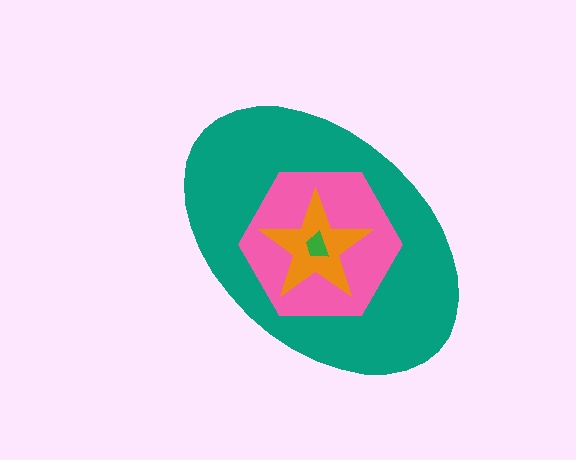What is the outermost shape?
The teal ellipse.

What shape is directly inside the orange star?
The green trapezoid.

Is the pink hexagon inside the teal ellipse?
Yes.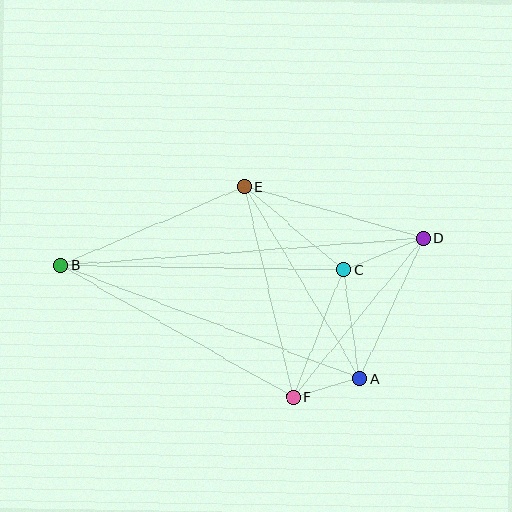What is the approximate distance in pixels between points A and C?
The distance between A and C is approximately 109 pixels.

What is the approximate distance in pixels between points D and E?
The distance between D and E is approximately 187 pixels.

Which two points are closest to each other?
Points A and F are closest to each other.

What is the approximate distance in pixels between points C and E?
The distance between C and E is approximately 130 pixels.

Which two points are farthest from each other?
Points B and D are farthest from each other.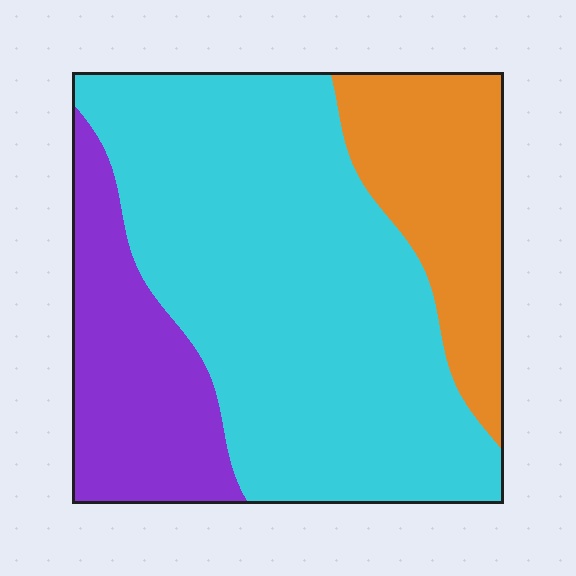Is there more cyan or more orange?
Cyan.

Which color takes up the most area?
Cyan, at roughly 60%.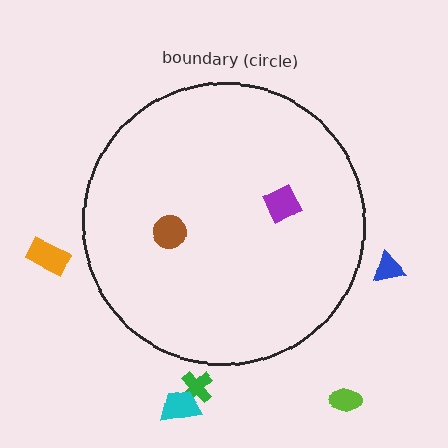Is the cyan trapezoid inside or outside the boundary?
Outside.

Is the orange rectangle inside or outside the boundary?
Outside.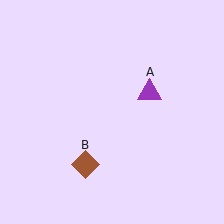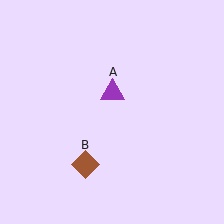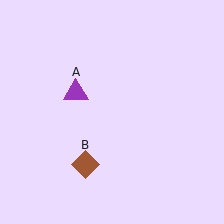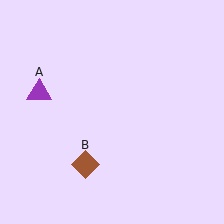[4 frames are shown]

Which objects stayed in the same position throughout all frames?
Brown diamond (object B) remained stationary.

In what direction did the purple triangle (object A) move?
The purple triangle (object A) moved left.